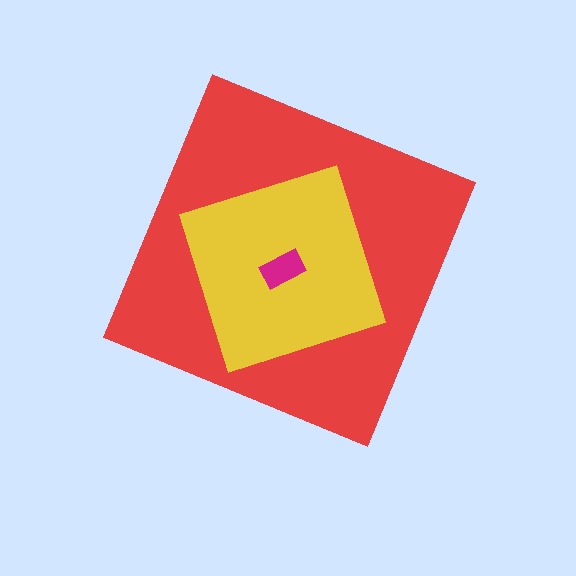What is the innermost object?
The magenta rectangle.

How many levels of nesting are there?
3.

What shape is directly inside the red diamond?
The yellow square.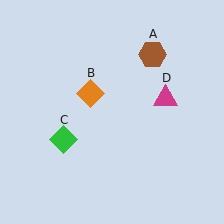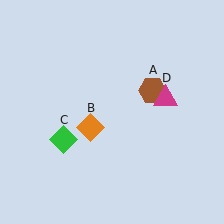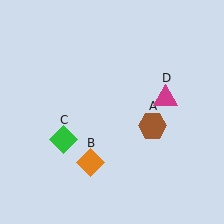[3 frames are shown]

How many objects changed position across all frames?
2 objects changed position: brown hexagon (object A), orange diamond (object B).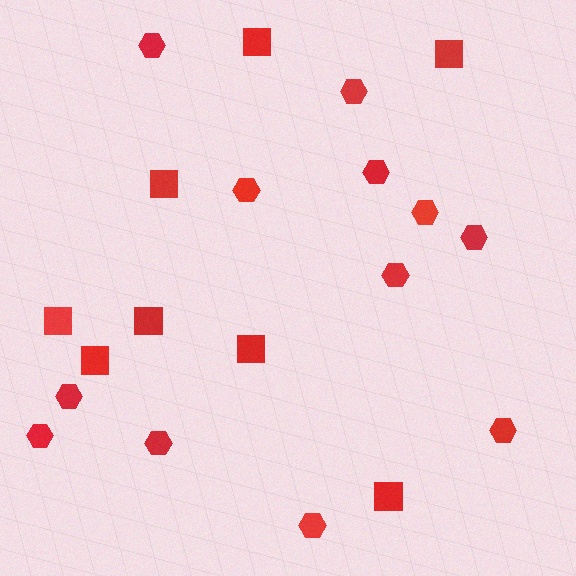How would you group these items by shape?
There are 2 groups: one group of hexagons (12) and one group of squares (8).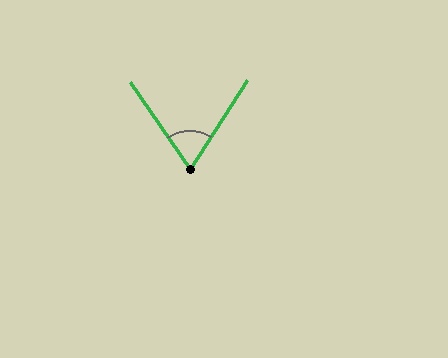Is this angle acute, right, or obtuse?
It is acute.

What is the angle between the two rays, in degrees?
Approximately 68 degrees.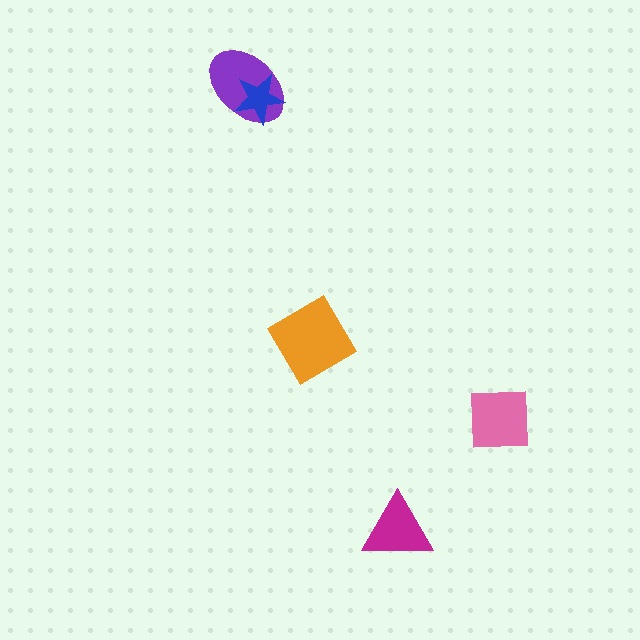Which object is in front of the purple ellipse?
The blue star is in front of the purple ellipse.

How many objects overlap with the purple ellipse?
1 object overlaps with the purple ellipse.